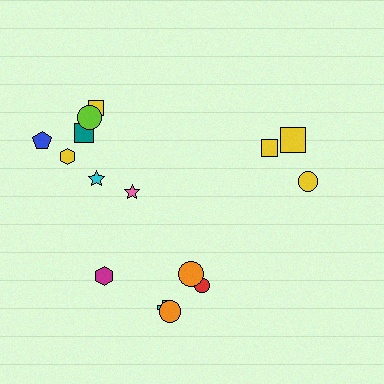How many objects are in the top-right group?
There are 3 objects.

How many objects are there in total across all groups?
There are 15 objects.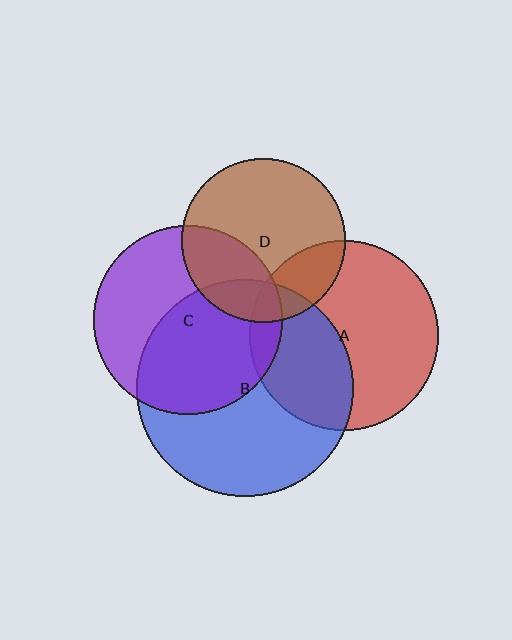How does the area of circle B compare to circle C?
Approximately 1.3 times.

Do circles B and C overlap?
Yes.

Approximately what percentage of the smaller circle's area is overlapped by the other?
Approximately 55%.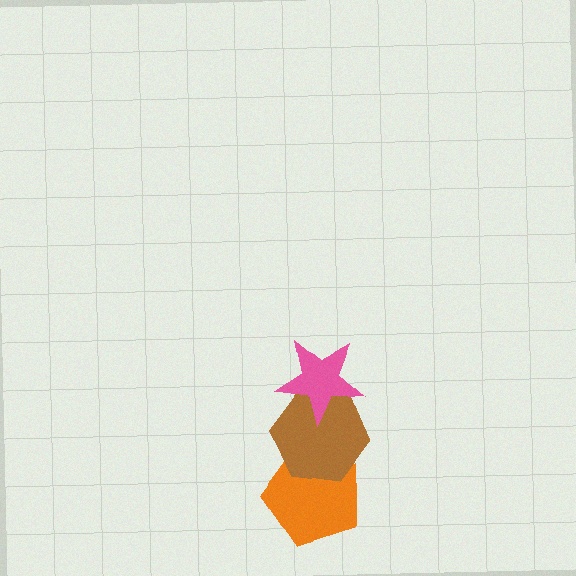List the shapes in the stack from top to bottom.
From top to bottom: the pink star, the brown hexagon, the orange pentagon.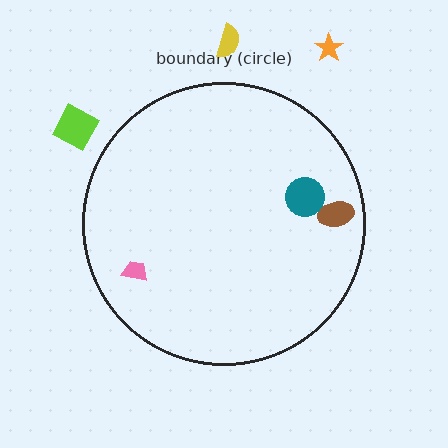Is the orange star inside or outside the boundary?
Outside.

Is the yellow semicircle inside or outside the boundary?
Outside.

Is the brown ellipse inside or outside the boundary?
Inside.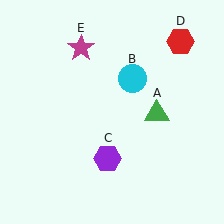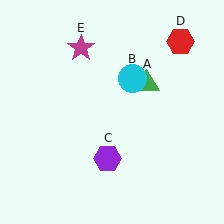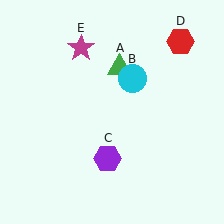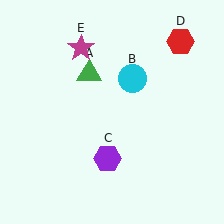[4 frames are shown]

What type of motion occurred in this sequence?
The green triangle (object A) rotated counterclockwise around the center of the scene.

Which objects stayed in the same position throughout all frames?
Cyan circle (object B) and purple hexagon (object C) and red hexagon (object D) and magenta star (object E) remained stationary.